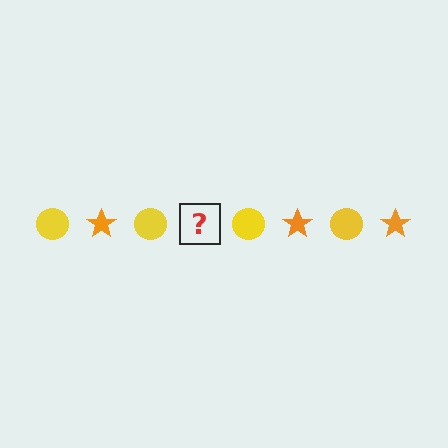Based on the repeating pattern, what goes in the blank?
The blank should be an orange star.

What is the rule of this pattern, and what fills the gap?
The rule is that the pattern alternates between yellow circle and orange star. The gap should be filled with an orange star.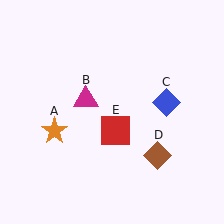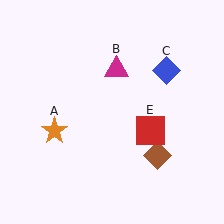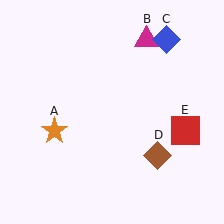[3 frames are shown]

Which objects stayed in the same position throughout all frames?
Orange star (object A) and brown diamond (object D) remained stationary.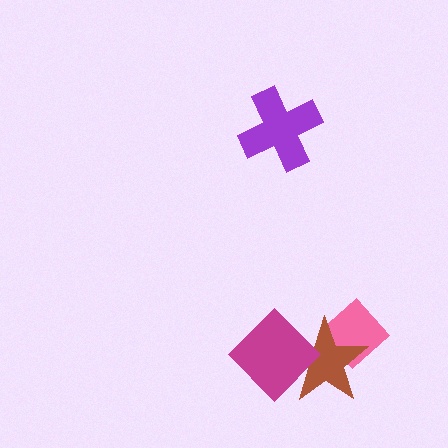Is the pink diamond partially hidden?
Yes, it is partially covered by another shape.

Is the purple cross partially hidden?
No, no other shape covers it.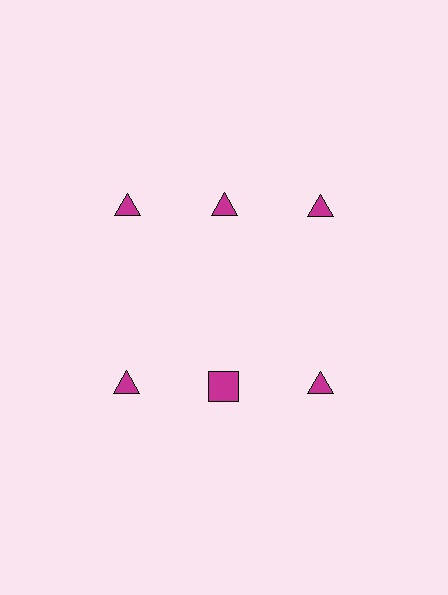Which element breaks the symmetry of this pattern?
The magenta square in the second row, second from left column breaks the symmetry. All other shapes are magenta triangles.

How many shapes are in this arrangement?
There are 6 shapes arranged in a grid pattern.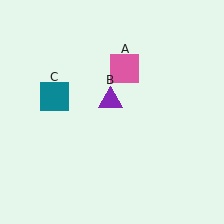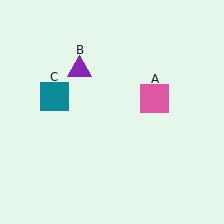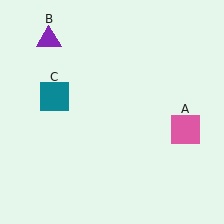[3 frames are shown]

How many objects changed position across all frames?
2 objects changed position: pink square (object A), purple triangle (object B).